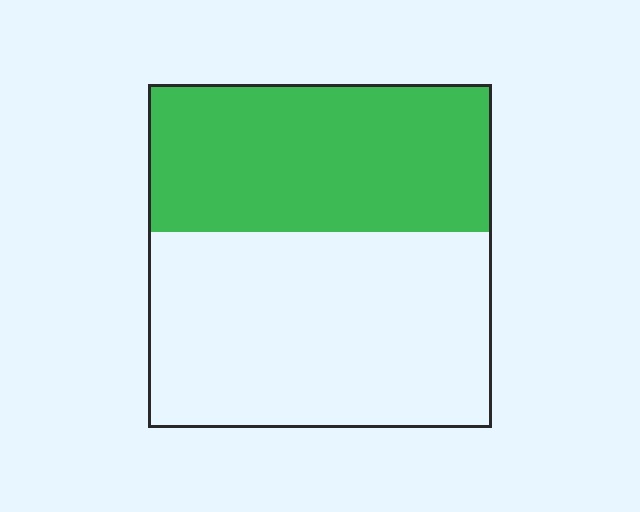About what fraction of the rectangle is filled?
About two fifths (2/5).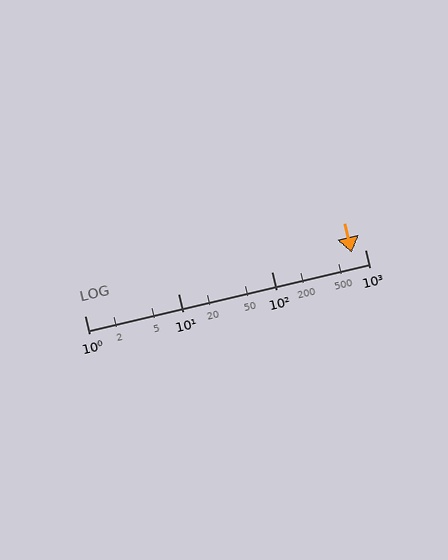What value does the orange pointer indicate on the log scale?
The pointer indicates approximately 730.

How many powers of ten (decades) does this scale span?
The scale spans 3 decades, from 1 to 1000.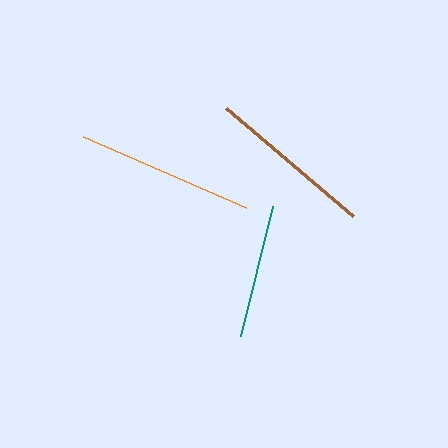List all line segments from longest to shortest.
From longest to shortest: orange, brown, teal.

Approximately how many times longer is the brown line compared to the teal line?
The brown line is approximately 1.2 times the length of the teal line.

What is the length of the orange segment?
The orange segment is approximately 177 pixels long.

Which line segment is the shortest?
The teal line is the shortest at approximately 134 pixels.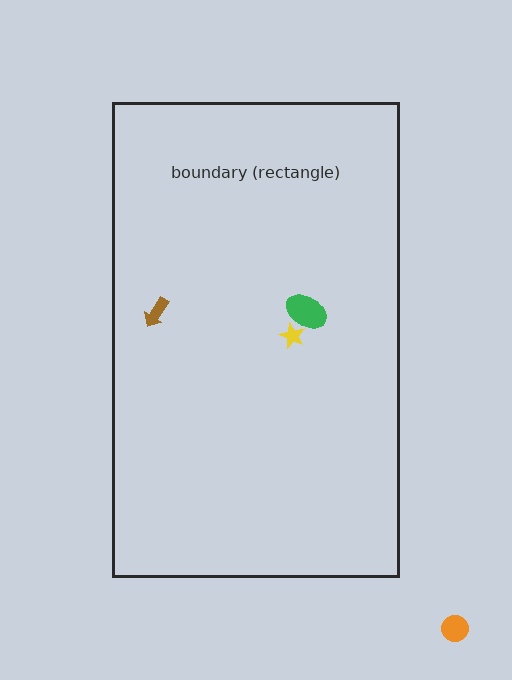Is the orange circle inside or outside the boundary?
Outside.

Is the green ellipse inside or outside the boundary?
Inside.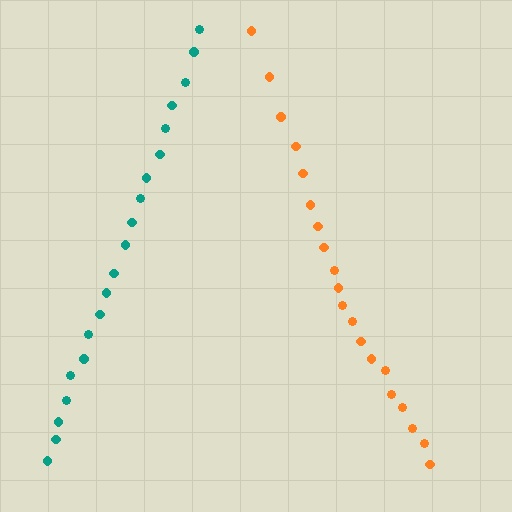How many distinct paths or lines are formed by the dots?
There are 2 distinct paths.